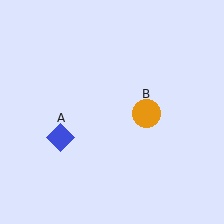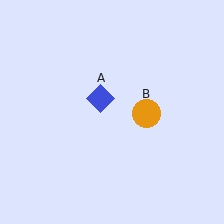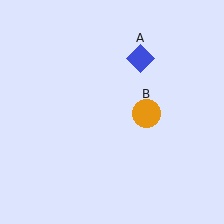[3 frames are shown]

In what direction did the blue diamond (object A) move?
The blue diamond (object A) moved up and to the right.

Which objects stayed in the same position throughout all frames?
Orange circle (object B) remained stationary.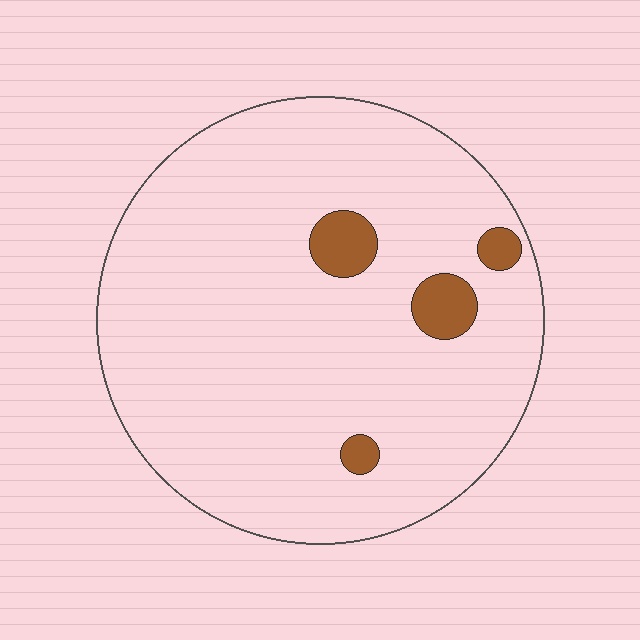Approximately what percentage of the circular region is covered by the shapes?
Approximately 5%.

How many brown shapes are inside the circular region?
4.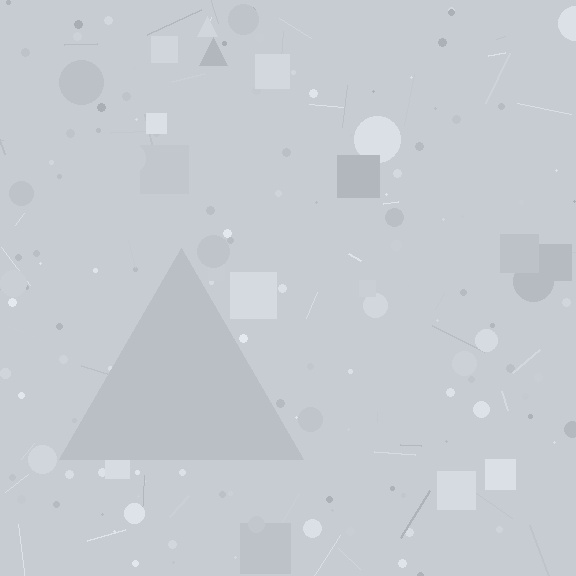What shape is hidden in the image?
A triangle is hidden in the image.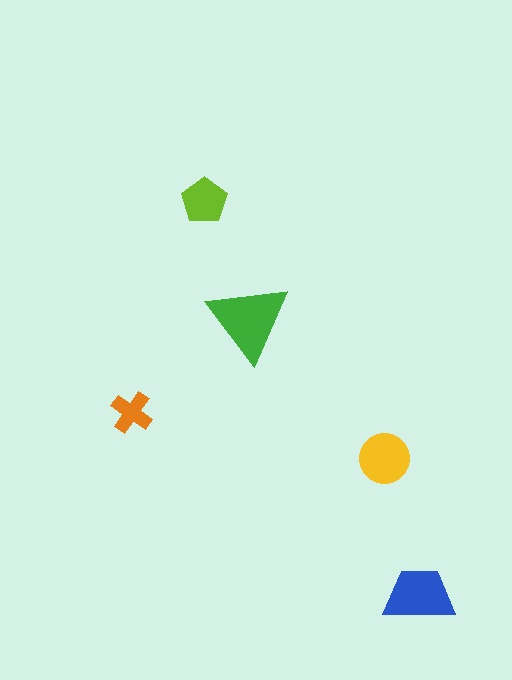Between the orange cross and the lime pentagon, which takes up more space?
The lime pentagon.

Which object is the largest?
The green triangle.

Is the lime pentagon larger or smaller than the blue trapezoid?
Smaller.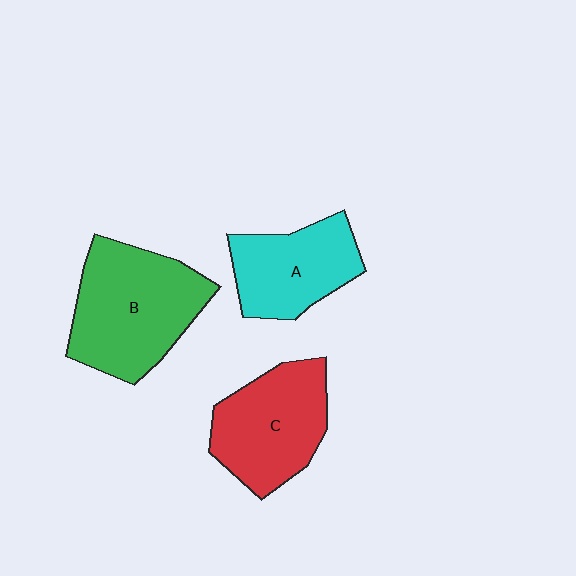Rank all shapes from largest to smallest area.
From largest to smallest: B (green), C (red), A (cyan).